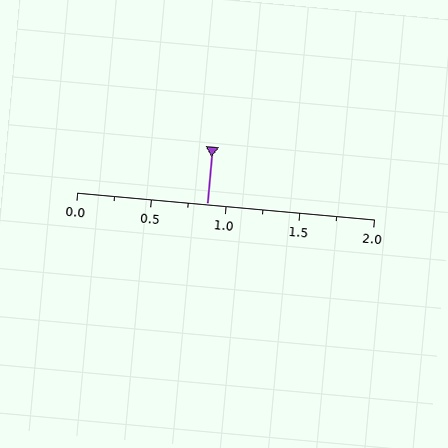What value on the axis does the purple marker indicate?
The marker indicates approximately 0.88.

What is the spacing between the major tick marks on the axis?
The major ticks are spaced 0.5 apart.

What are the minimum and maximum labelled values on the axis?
The axis runs from 0.0 to 2.0.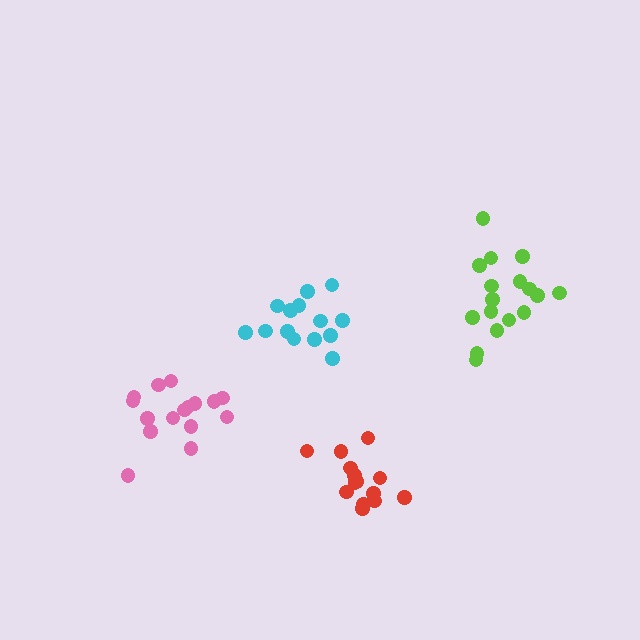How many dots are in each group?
Group 1: 16 dots, Group 2: 17 dots, Group 3: 14 dots, Group 4: 14 dots (61 total).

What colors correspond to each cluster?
The clusters are colored: pink, lime, cyan, red.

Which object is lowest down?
The red cluster is bottommost.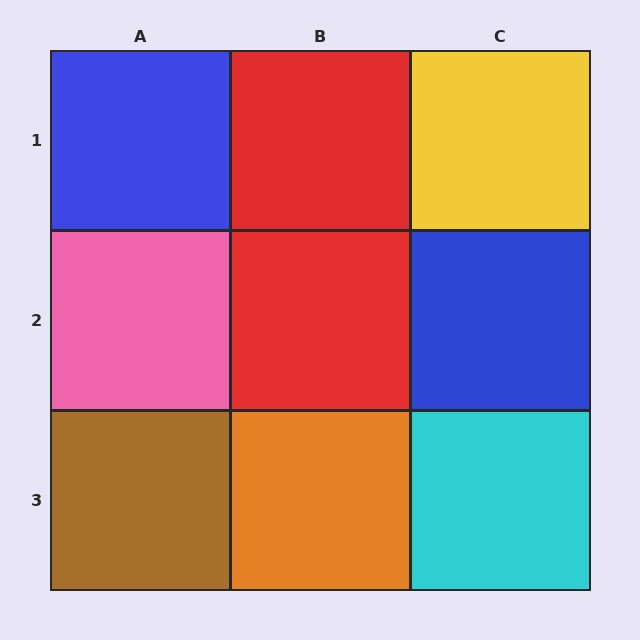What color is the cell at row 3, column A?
Brown.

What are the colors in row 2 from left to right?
Pink, red, blue.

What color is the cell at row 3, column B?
Orange.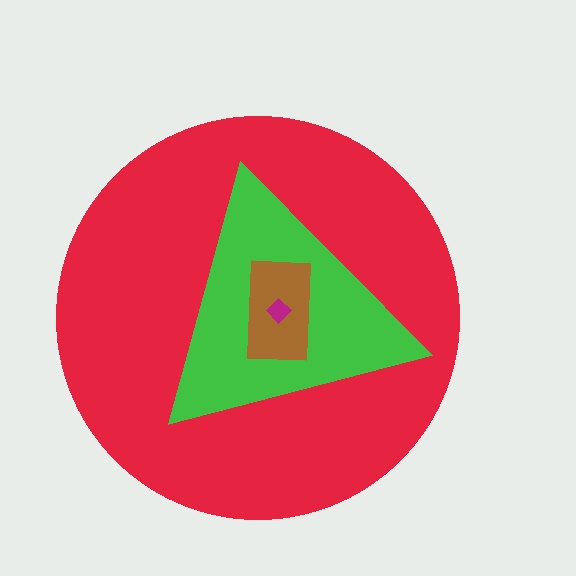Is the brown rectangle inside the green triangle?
Yes.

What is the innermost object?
The magenta diamond.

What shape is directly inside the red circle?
The green triangle.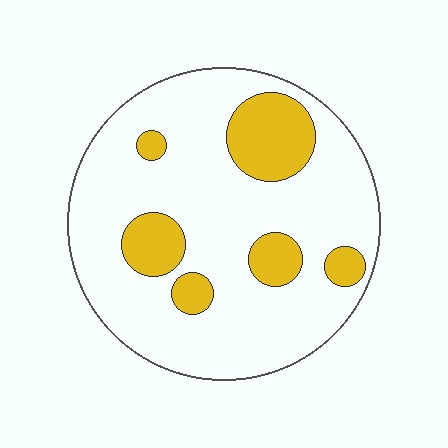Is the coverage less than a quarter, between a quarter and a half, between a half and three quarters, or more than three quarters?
Less than a quarter.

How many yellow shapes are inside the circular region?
6.